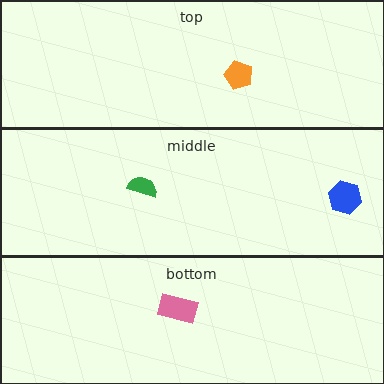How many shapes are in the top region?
1.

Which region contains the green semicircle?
The middle region.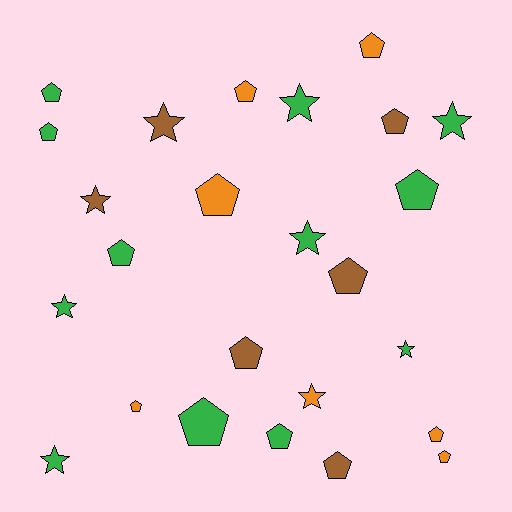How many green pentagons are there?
There are 6 green pentagons.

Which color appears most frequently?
Green, with 12 objects.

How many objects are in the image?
There are 25 objects.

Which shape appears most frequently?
Pentagon, with 16 objects.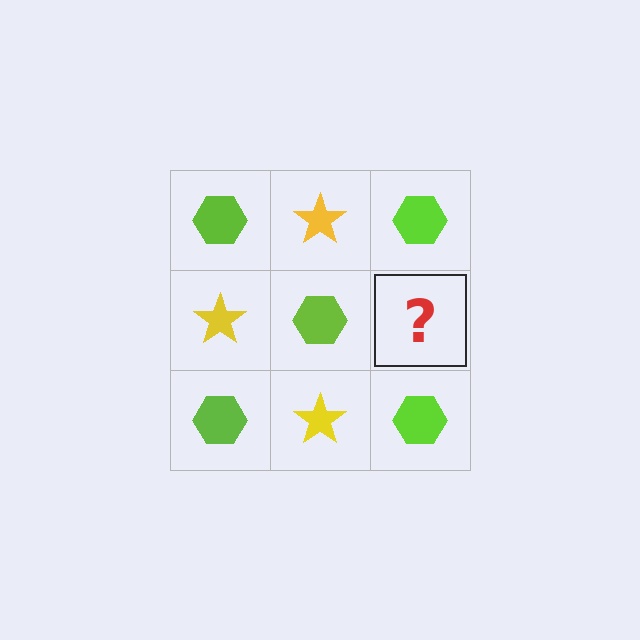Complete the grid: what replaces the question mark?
The question mark should be replaced with a yellow star.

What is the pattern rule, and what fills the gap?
The rule is that it alternates lime hexagon and yellow star in a checkerboard pattern. The gap should be filled with a yellow star.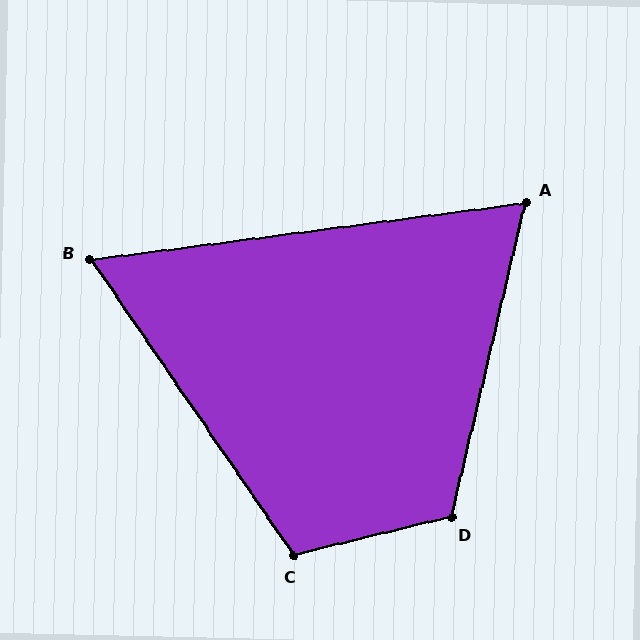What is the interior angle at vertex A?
Approximately 69 degrees (acute).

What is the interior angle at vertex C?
Approximately 111 degrees (obtuse).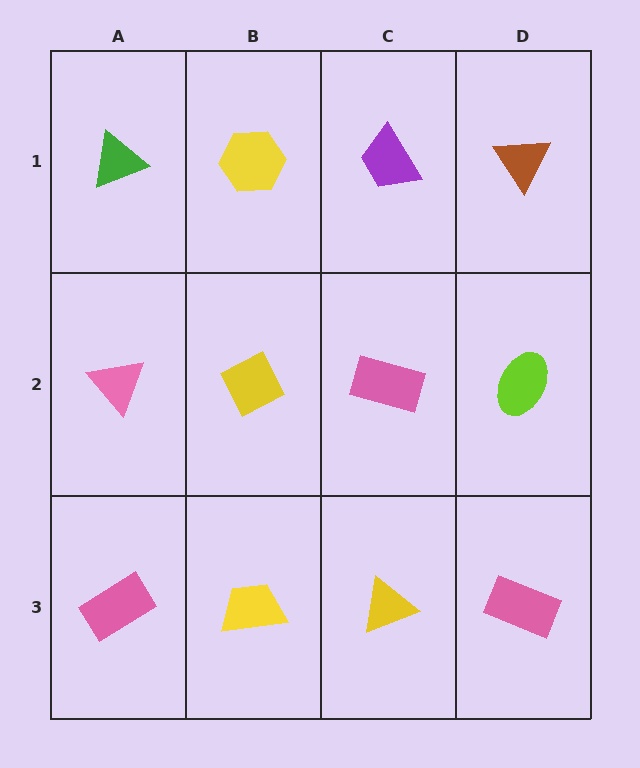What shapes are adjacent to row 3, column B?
A yellow diamond (row 2, column B), a pink rectangle (row 3, column A), a yellow triangle (row 3, column C).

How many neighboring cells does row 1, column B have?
3.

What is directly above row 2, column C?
A purple trapezoid.